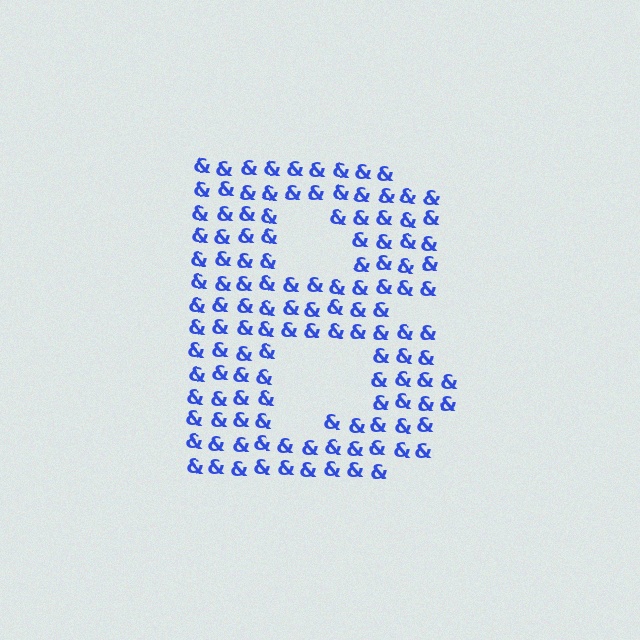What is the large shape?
The large shape is the letter B.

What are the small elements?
The small elements are ampersands.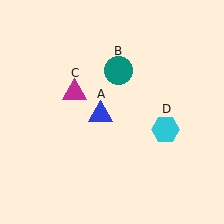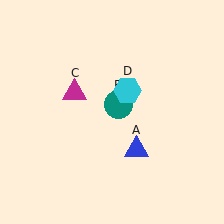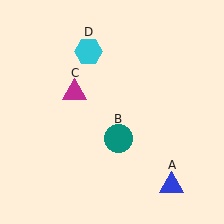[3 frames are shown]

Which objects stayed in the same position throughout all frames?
Magenta triangle (object C) remained stationary.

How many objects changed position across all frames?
3 objects changed position: blue triangle (object A), teal circle (object B), cyan hexagon (object D).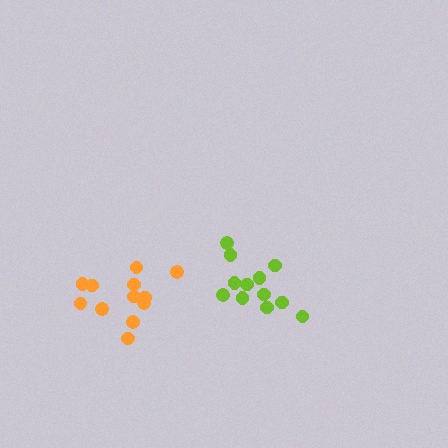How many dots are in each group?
Group 1: 12 dots, Group 2: 12 dots (24 total).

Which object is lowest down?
The orange cluster is bottommost.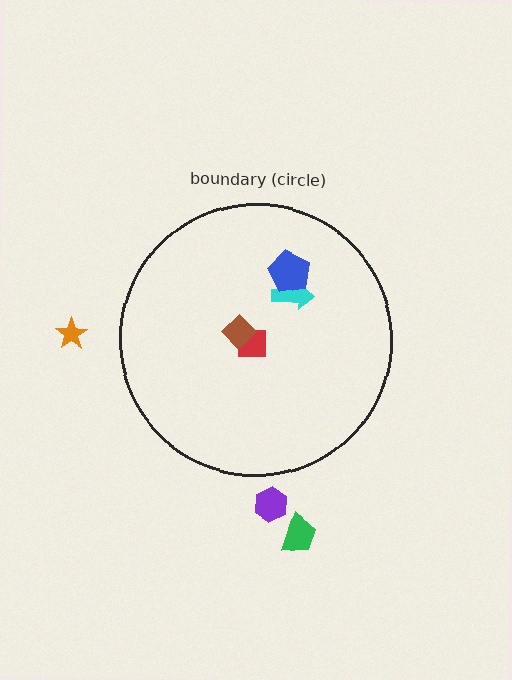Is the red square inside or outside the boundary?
Inside.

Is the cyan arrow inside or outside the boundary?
Inside.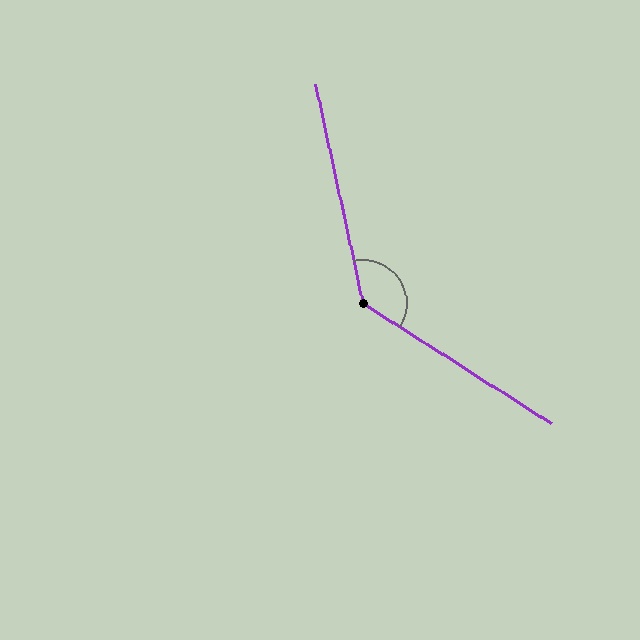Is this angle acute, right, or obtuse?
It is obtuse.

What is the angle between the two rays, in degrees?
Approximately 135 degrees.